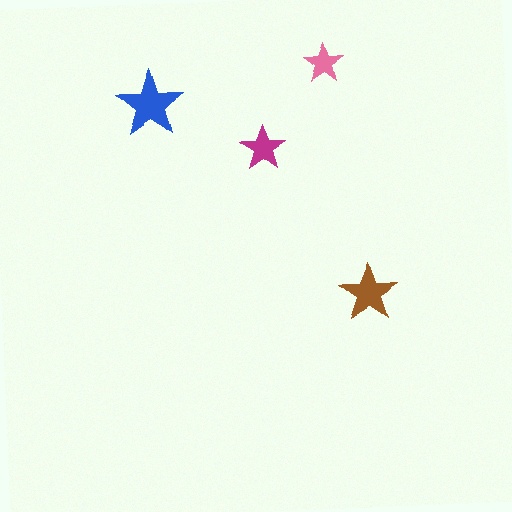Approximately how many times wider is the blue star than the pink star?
About 1.5 times wider.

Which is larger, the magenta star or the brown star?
The brown one.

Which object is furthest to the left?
The blue star is leftmost.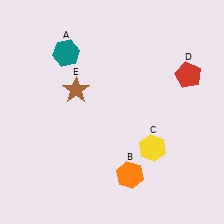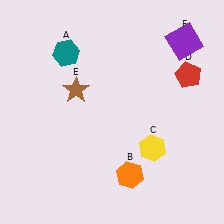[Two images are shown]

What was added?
A purple square (F) was added in Image 2.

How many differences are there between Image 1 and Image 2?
There is 1 difference between the two images.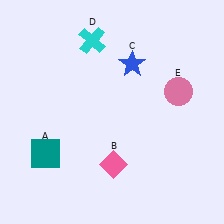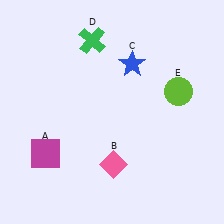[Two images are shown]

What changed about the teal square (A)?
In Image 1, A is teal. In Image 2, it changed to magenta.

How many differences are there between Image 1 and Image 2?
There are 3 differences between the two images.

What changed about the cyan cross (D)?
In Image 1, D is cyan. In Image 2, it changed to green.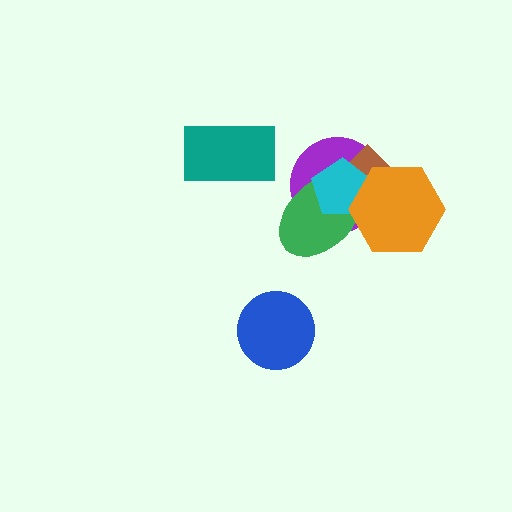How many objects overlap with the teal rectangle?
0 objects overlap with the teal rectangle.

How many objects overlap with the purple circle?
4 objects overlap with the purple circle.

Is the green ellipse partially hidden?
Yes, it is partially covered by another shape.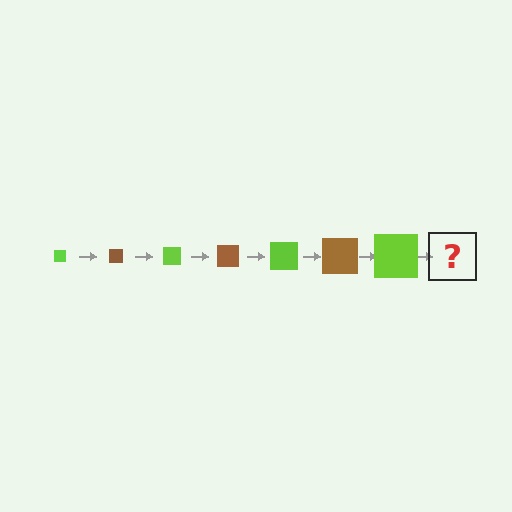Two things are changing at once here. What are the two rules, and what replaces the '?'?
The two rules are that the square grows larger each step and the color cycles through lime and brown. The '?' should be a brown square, larger than the previous one.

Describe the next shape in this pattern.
It should be a brown square, larger than the previous one.